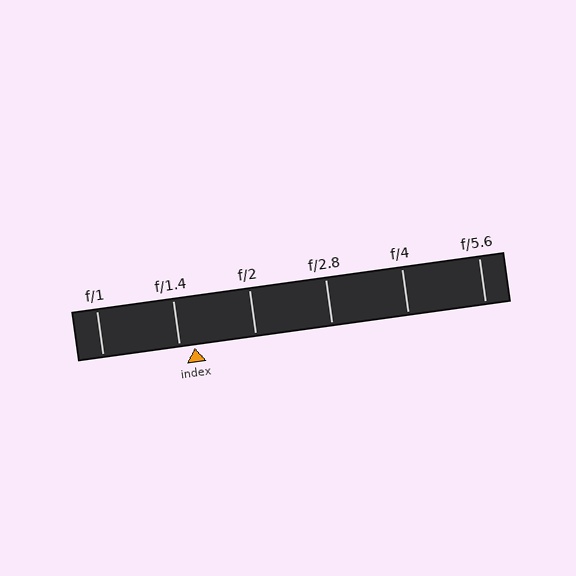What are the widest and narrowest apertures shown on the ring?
The widest aperture shown is f/1 and the narrowest is f/5.6.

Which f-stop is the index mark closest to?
The index mark is closest to f/1.4.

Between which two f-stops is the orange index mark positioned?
The index mark is between f/1.4 and f/2.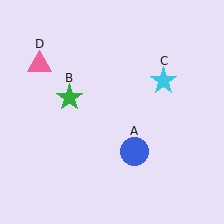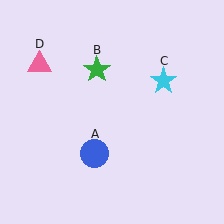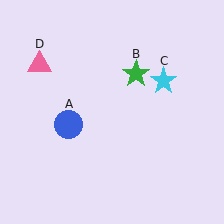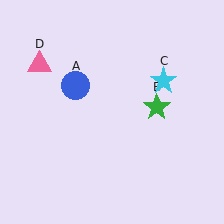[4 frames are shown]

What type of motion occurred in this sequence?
The blue circle (object A), green star (object B) rotated clockwise around the center of the scene.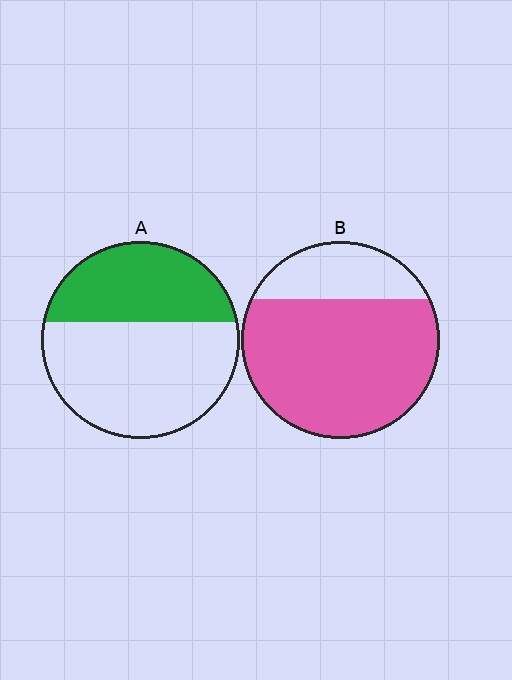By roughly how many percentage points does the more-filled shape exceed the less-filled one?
By roughly 35 percentage points (B over A).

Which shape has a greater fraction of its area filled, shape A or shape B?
Shape B.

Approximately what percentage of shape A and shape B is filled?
A is approximately 40% and B is approximately 75%.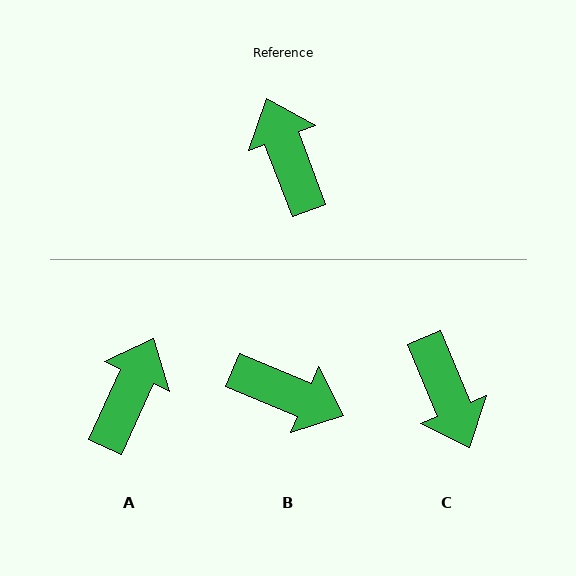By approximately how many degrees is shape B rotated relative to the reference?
Approximately 134 degrees clockwise.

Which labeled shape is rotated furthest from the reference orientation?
C, about 178 degrees away.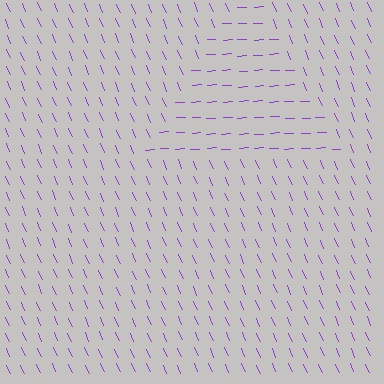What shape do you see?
I see a triangle.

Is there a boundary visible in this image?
Yes, there is a texture boundary formed by a change in line orientation.